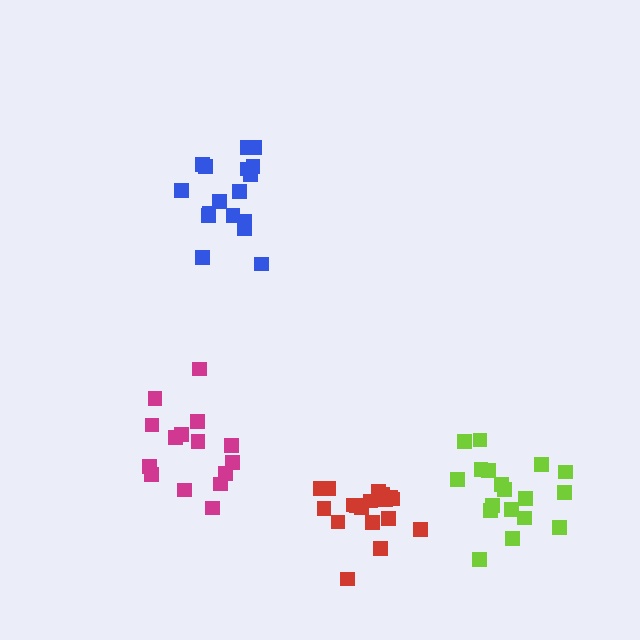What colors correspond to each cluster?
The clusters are colored: blue, magenta, red, lime.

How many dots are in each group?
Group 1: 17 dots, Group 2: 15 dots, Group 3: 19 dots, Group 4: 18 dots (69 total).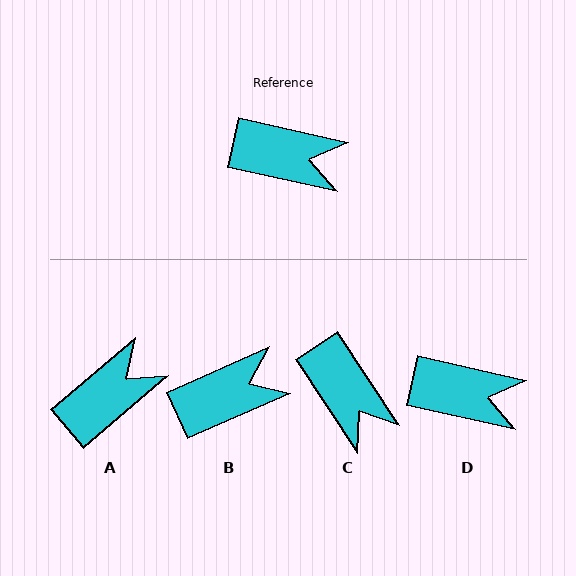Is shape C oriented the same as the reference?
No, it is off by about 44 degrees.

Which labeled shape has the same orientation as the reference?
D.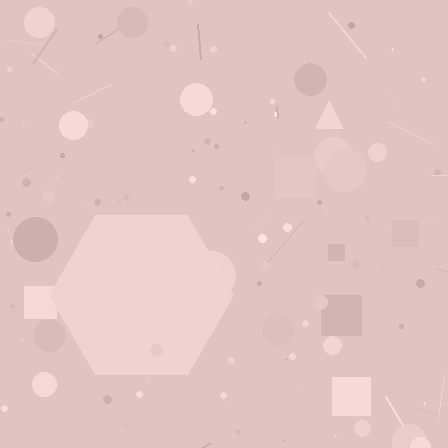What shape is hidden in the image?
A hexagon is hidden in the image.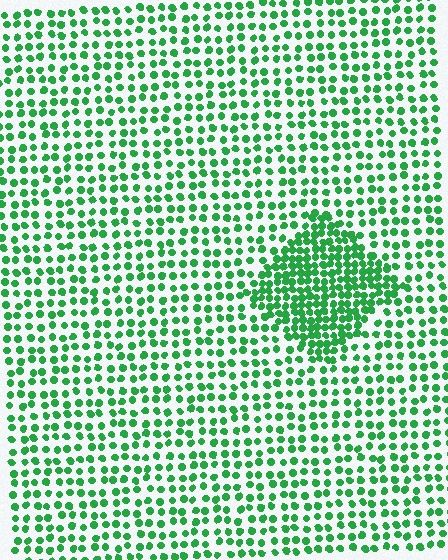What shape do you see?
I see a diamond.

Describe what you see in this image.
The image contains small green elements arranged at two different densities. A diamond-shaped region is visible where the elements are more densely packed than the surrounding area.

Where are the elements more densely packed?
The elements are more densely packed inside the diamond boundary.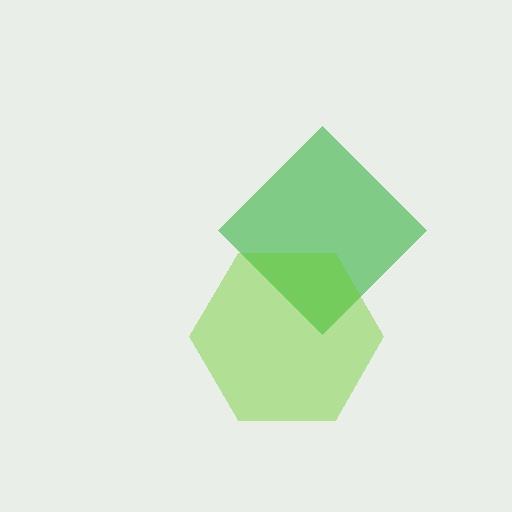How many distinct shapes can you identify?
There are 2 distinct shapes: a green diamond, a lime hexagon.